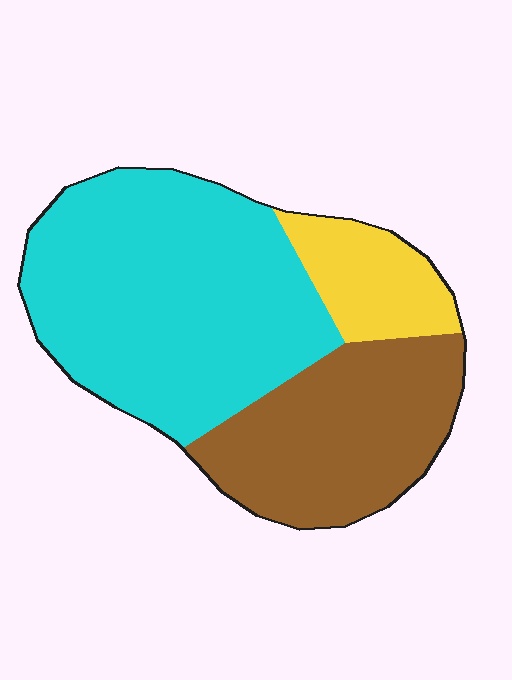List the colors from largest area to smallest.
From largest to smallest: cyan, brown, yellow.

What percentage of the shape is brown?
Brown takes up about one third (1/3) of the shape.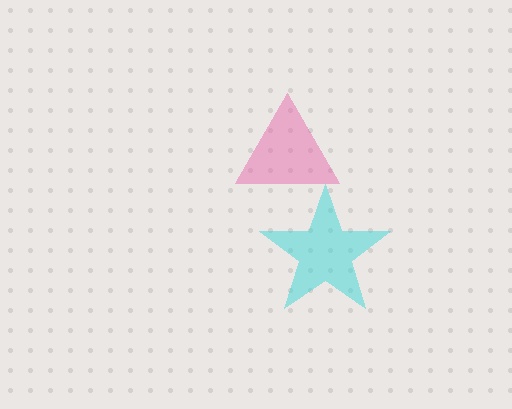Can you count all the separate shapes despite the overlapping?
Yes, there are 2 separate shapes.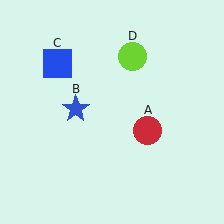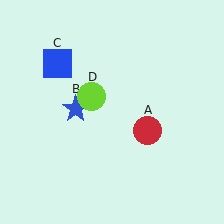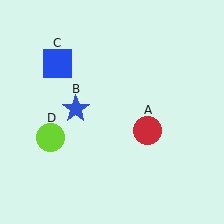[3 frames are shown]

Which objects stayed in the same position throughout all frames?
Red circle (object A) and blue star (object B) and blue square (object C) remained stationary.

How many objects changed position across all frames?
1 object changed position: lime circle (object D).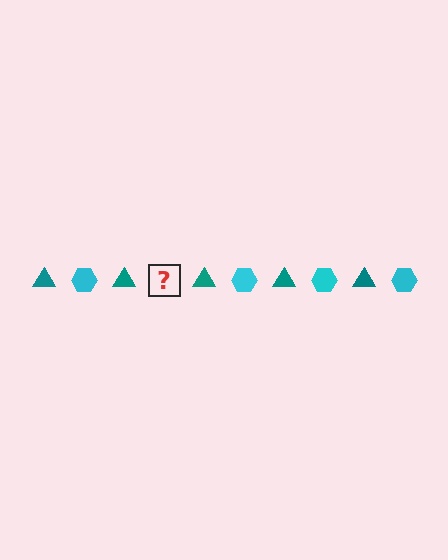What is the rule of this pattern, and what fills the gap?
The rule is that the pattern alternates between teal triangle and cyan hexagon. The gap should be filled with a cyan hexagon.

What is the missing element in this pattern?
The missing element is a cyan hexagon.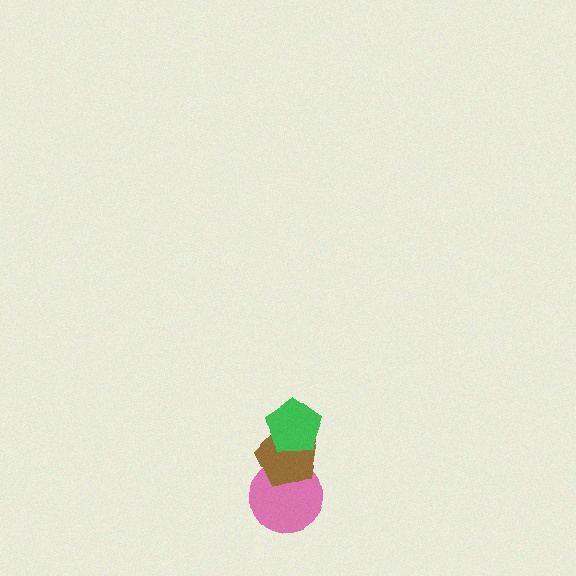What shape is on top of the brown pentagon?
The green pentagon is on top of the brown pentagon.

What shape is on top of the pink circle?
The brown pentagon is on top of the pink circle.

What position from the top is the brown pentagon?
The brown pentagon is 2nd from the top.